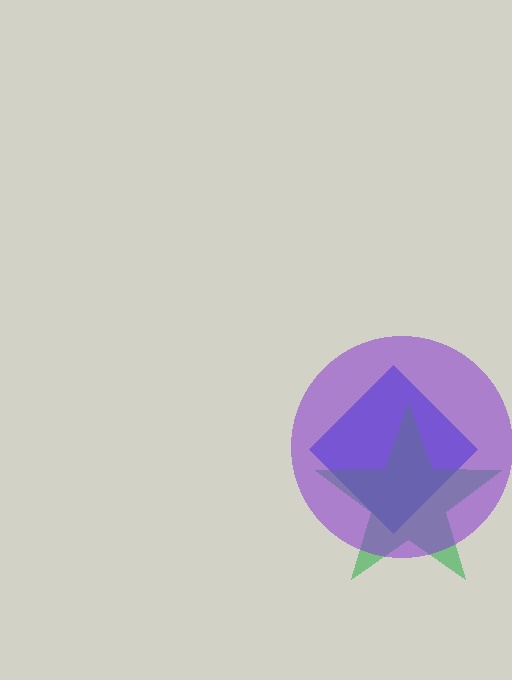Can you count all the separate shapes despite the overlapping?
Yes, there are 3 separate shapes.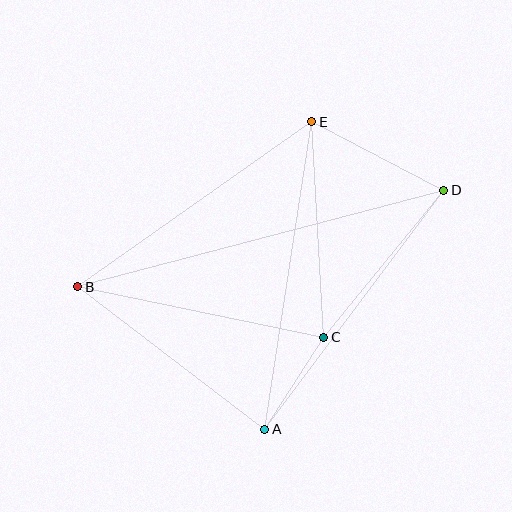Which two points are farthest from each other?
Points B and D are farthest from each other.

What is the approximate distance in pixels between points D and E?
The distance between D and E is approximately 149 pixels.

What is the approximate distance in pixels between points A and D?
The distance between A and D is approximately 299 pixels.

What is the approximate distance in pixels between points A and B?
The distance between A and B is approximately 235 pixels.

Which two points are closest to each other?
Points A and C are closest to each other.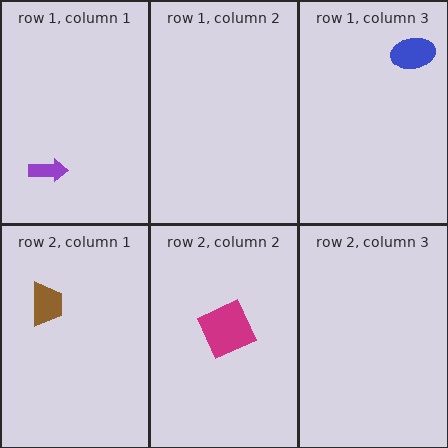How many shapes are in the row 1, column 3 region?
1.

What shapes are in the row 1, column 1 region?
The purple arrow.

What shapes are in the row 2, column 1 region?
The brown trapezoid.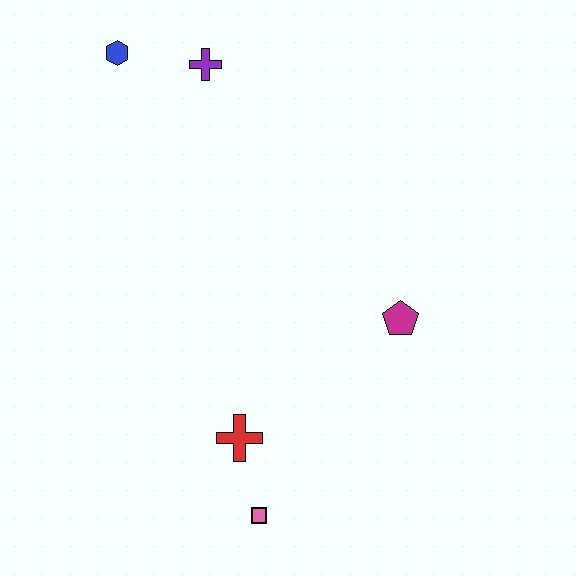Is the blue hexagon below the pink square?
No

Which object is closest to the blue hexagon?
The purple cross is closest to the blue hexagon.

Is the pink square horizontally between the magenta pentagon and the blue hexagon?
Yes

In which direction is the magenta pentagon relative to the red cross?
The magenta pentagon is to the right of the red cross.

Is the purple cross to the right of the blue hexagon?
Yes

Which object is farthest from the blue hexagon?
The pink square is farthest from the blue hexagon.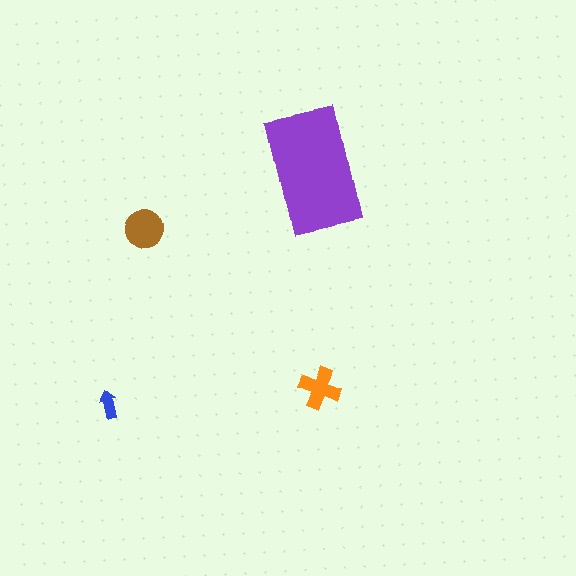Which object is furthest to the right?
The purple rectangle is rightmost.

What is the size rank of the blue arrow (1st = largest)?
4th.